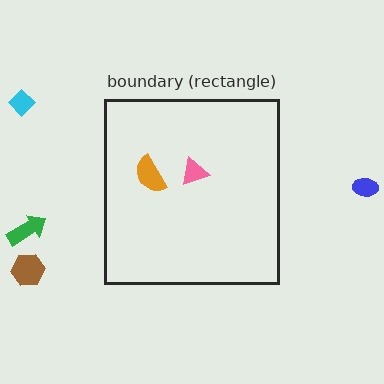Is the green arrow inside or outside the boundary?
Outside.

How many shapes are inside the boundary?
2 inside, 4 outside.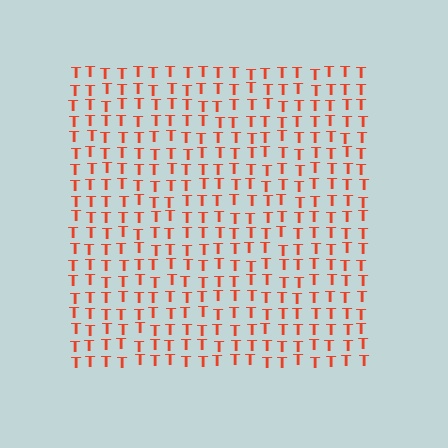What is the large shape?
The large shape is a square.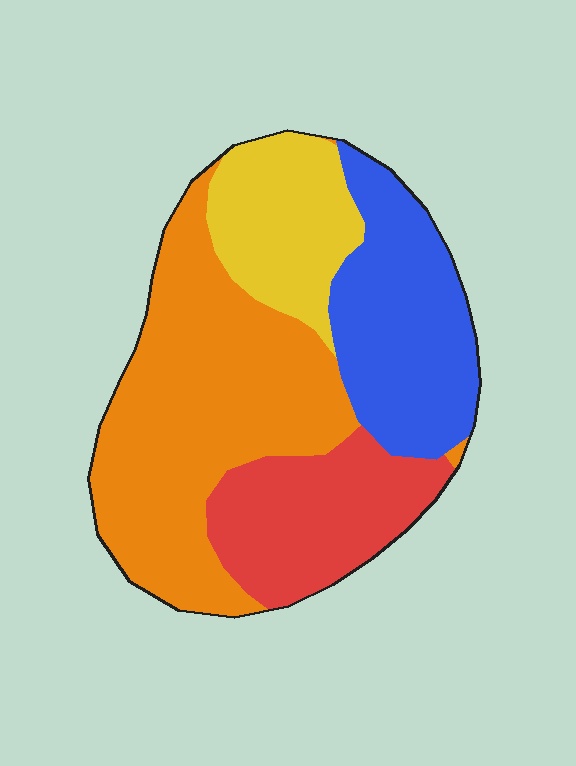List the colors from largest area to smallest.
From largest to smallest: orange, blue, red, yellow.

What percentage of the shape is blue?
Blue covers 23% of the shape.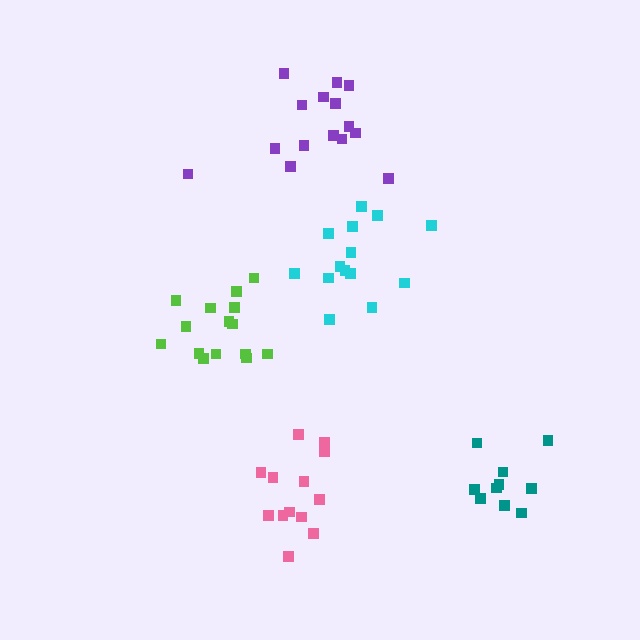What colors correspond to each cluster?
The clusters are colored: purple, pink, lime, teal, cyan.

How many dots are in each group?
Group 1: 15 dots, Group 2: 13 dots, Group 3: 15 dots, Group 4: 10 dots, Group 5: 15 dots (68 total).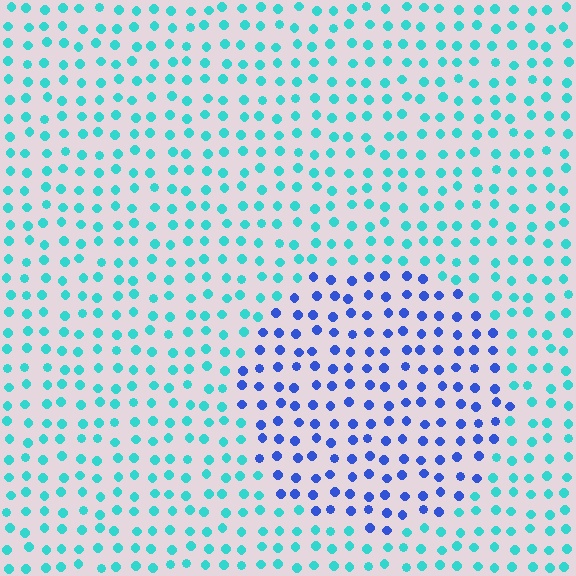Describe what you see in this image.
The image is filled with small cyan elements in a uniform arrangement. A circle-shaped region is visible where the elements are tinted to a slightly different hue, forming a subtle color boundary.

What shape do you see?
I see a circle.